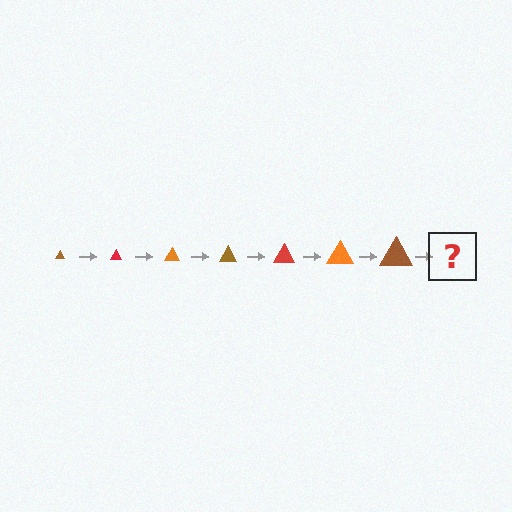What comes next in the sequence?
The next element should be a red triangle, larger than the previous one.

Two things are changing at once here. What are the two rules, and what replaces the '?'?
The two rules are that the triangle grows larger each step and the color cycles through brown, red, and orange. The '?' should be a red triangle, larger than the previous one.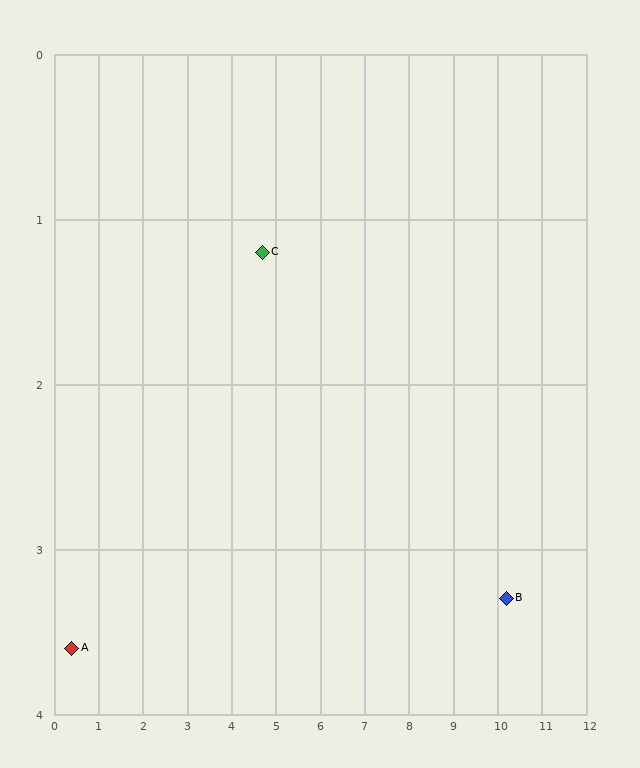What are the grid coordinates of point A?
Point A is at approximately (0.4, 3.6).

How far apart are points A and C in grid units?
Points A and C are about 4.9 grid units apart.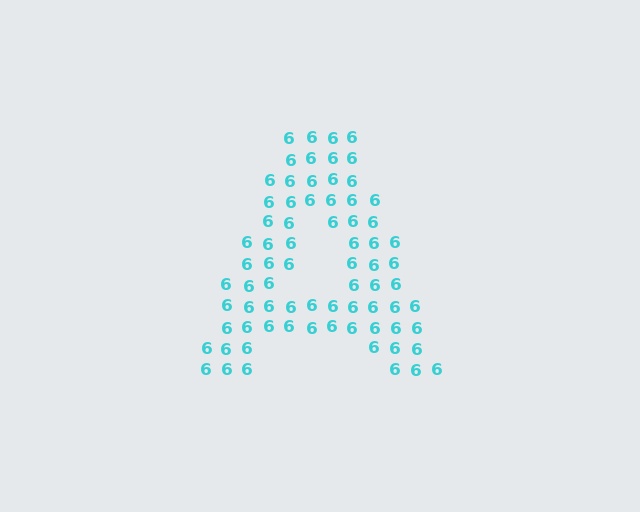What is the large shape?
The large shape is the letter A.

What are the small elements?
The small elements are digit 6's.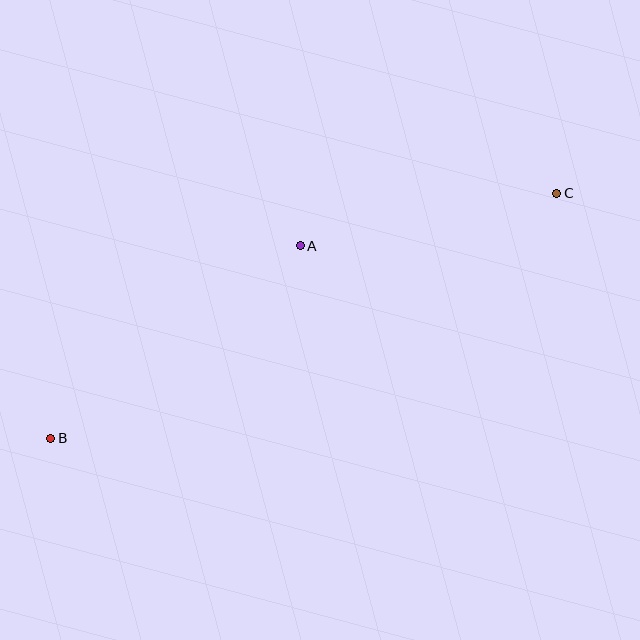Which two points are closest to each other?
Points A and C are closest to each other.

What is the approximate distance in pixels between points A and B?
The distance between A and B is approximately 315 pixels.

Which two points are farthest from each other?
Points B and C are farthest from each other.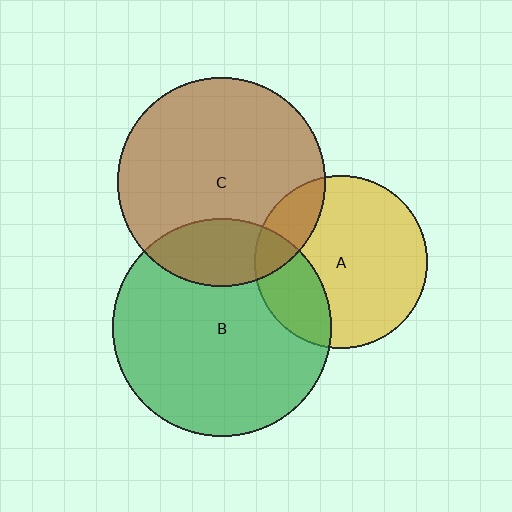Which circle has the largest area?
Circle B (green).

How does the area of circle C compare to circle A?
Approximately 1.4 times.